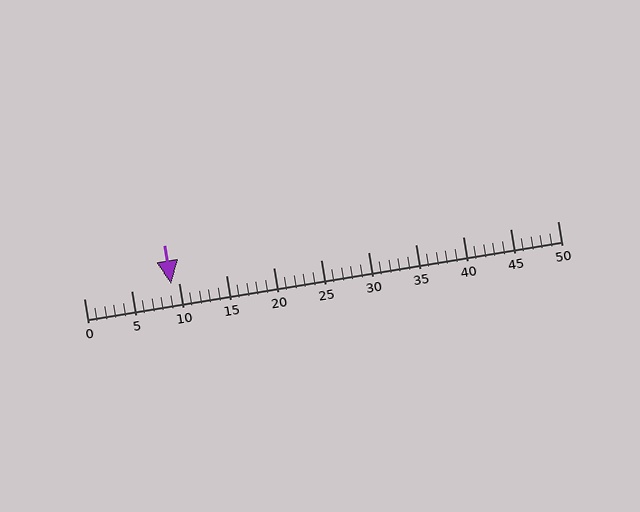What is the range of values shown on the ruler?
The ruler shows values from 0 to 50.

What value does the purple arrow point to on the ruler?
The purple arrow points to approximately 9.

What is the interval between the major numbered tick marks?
The major tick marks are spaced 5 units apart.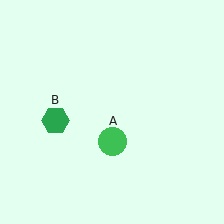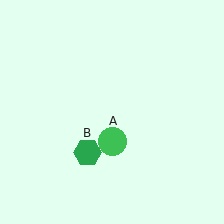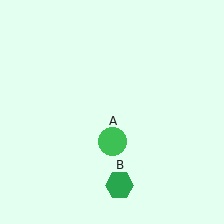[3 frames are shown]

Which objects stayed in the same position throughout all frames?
Green circle (object A) remained stationary.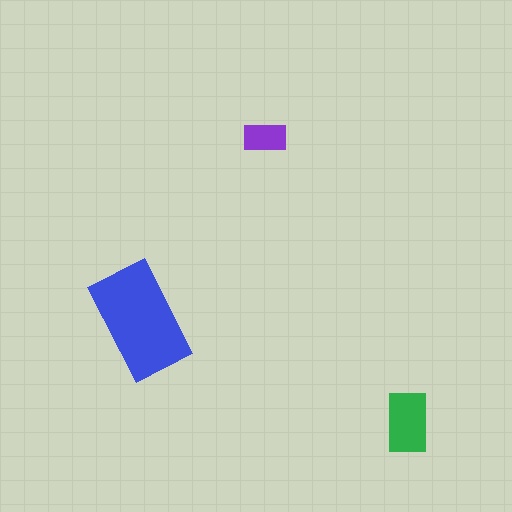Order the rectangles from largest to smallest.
the blue one, the green one, the purple one.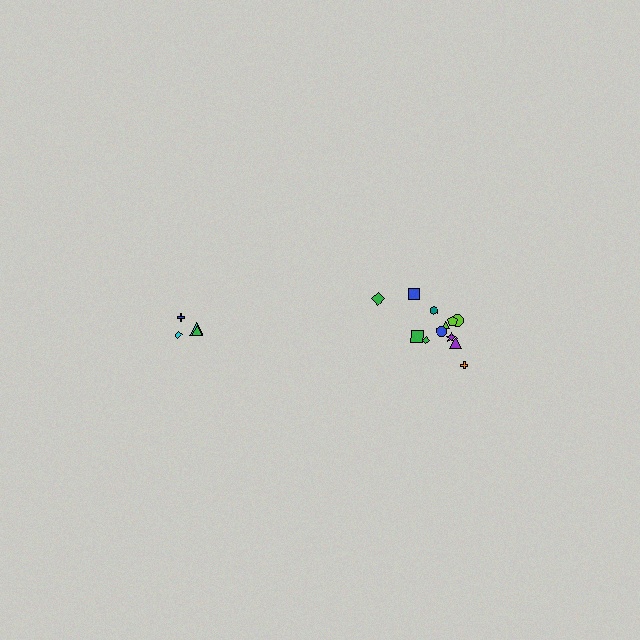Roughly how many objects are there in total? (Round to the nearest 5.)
Roughly 15 objects in total.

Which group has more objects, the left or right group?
The right group.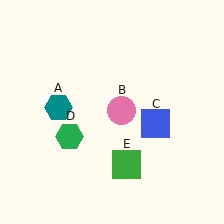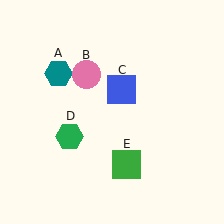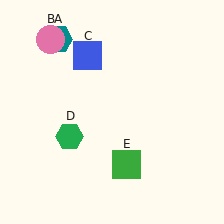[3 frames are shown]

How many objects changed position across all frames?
3 objects changed position: teal hexagon (object A), pink circle (object B), blue square (object C).